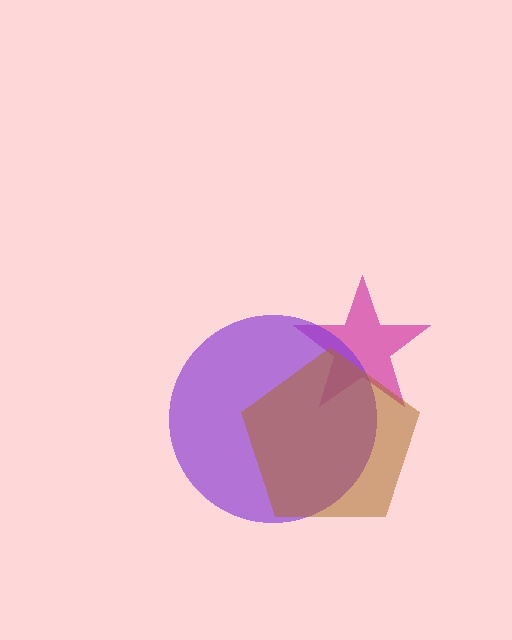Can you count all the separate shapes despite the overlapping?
Yes, there are 3 separate shapes.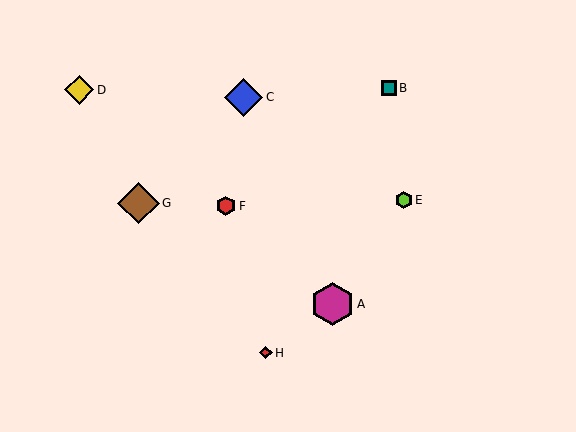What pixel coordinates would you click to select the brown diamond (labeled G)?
Click at (139, 203) to select the brown diamond G.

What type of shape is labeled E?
Shape E is a lime hexagon.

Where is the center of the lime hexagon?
The center of the lime hexagon is at (404, 200).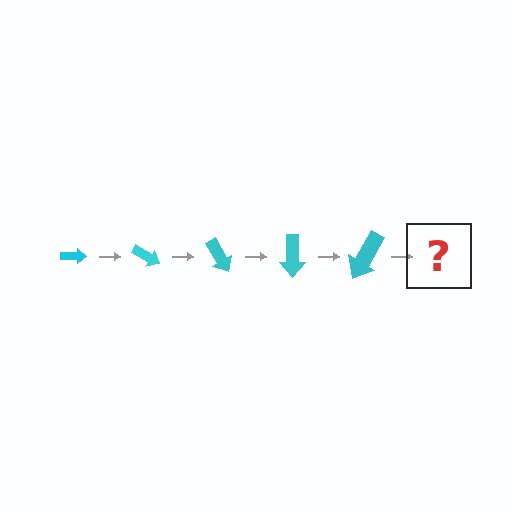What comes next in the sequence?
The next element should be an arrow, larger than the previous one and rotated 150 degrees from the start.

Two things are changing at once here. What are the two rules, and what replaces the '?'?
The two rules are that the arrow grows larger each step and it rotates 30 degrees each step. The '?' should be an arrow, larger than the previous one and rotated 150 degrees from the start.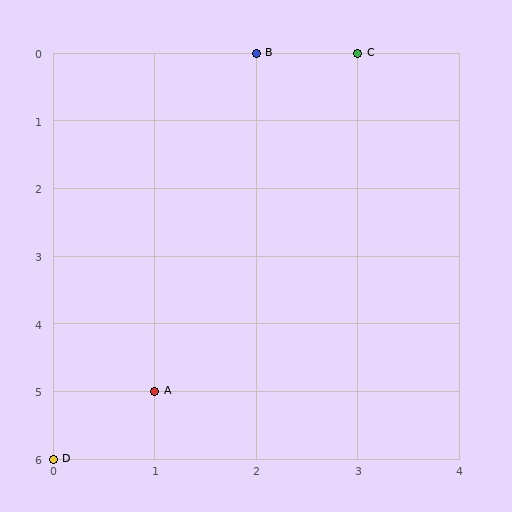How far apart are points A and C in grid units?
Points A and C are 2 columns and 5 rows apart (about 5.4 grid units diagonally).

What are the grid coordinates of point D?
Point D is at grid coordinates (0, 6).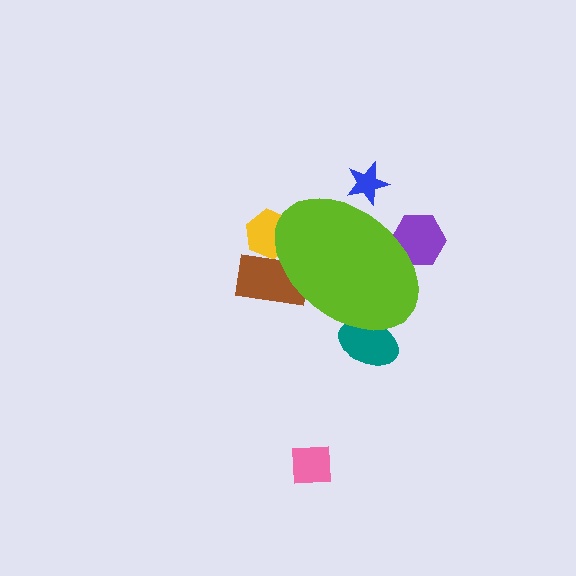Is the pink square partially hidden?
No, the pink square is fully visible.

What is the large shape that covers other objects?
A lime ellipse.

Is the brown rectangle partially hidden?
Yes, the brown rectangle is partially hidden behind the lime ellipse.